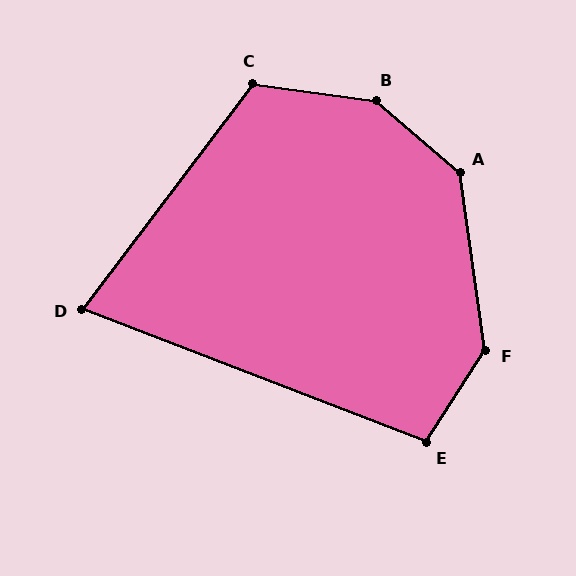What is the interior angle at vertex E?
Approximately 102 degrees (obtuse).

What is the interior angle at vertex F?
Approximately 139 degrees (obtuse).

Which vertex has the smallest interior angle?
D, at approximately 74 degrees.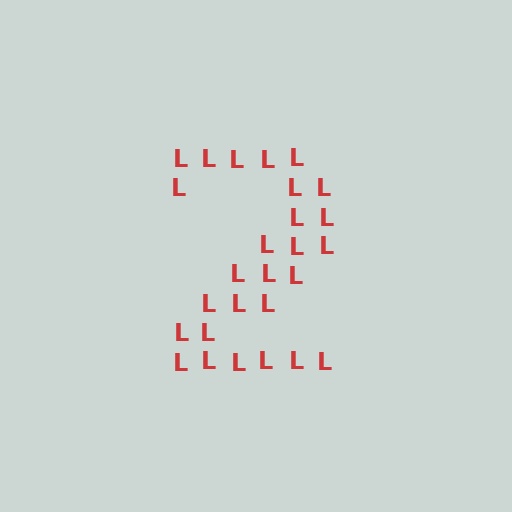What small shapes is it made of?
It is made of small letter L's.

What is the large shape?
The large shape is the digit 2.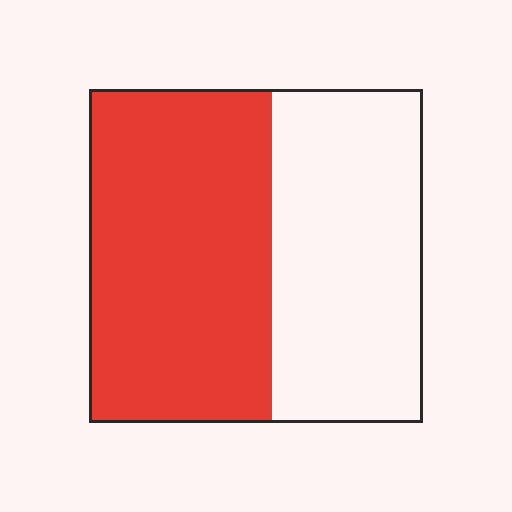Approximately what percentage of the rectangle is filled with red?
Approximately 55%.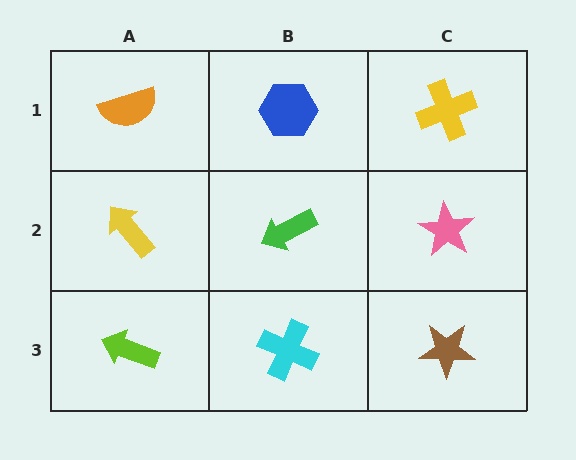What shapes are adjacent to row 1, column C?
A pink star (row 2, column C), a blue hexagon (row 1, column B).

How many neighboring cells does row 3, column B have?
3.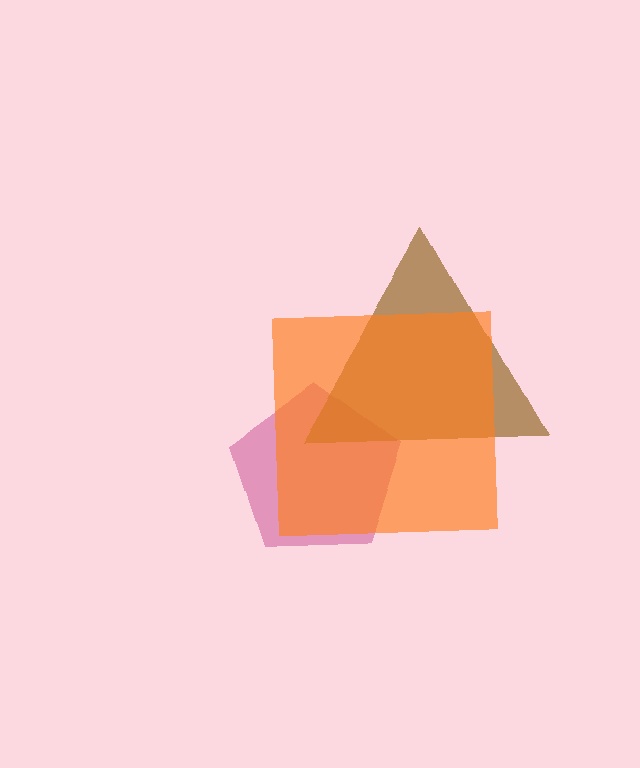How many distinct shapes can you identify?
There are 3 distinct shapes: a magenta pentagon, a brown triangle, an orange square.